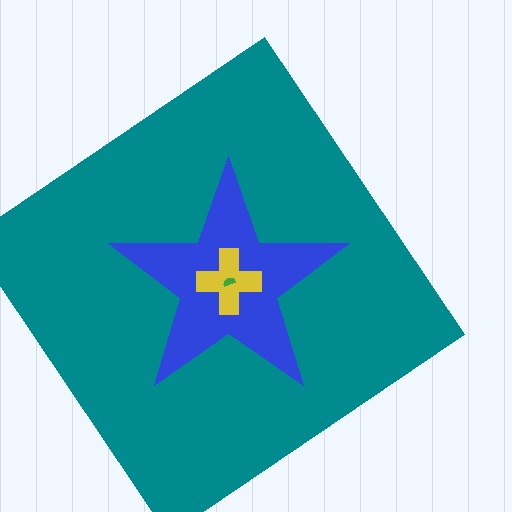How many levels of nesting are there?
4.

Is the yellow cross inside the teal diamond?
Yes.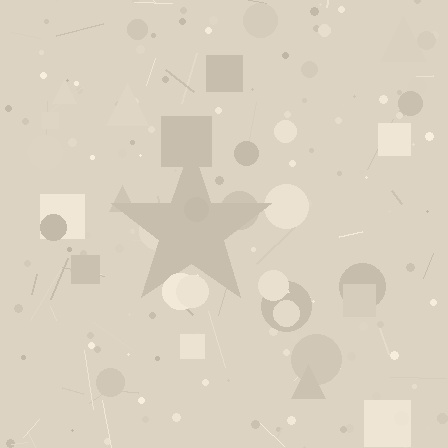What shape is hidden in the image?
A star is hidden in the image.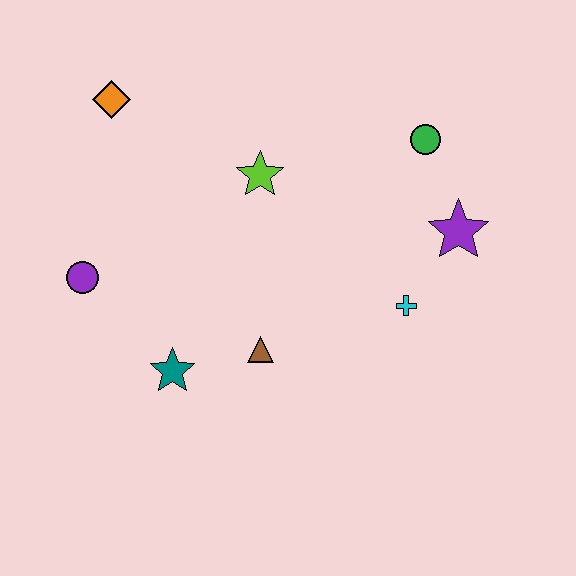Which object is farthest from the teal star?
The green circle is farthest from the teal star.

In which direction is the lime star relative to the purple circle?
The lime star is to the right of the purple circle.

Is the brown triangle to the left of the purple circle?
No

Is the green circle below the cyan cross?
No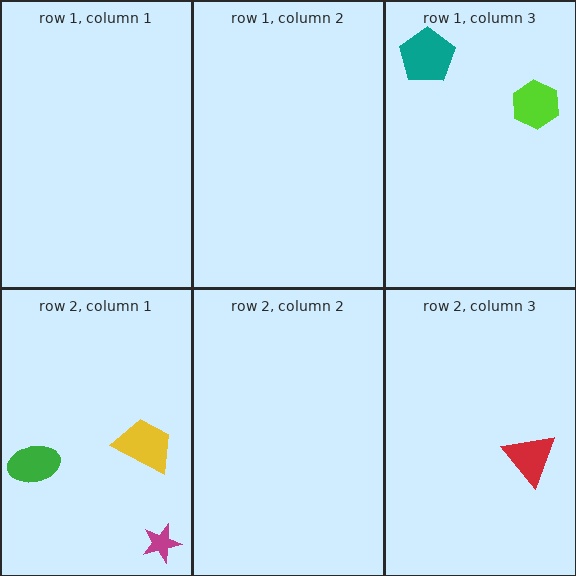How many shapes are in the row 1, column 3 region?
2.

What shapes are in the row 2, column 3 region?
The red triangle.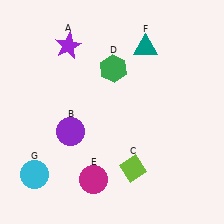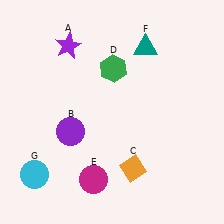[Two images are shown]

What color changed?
The diamond (C) changed from lime in Image 1 to orange in Image 2.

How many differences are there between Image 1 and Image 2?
There is 1 difference between the two images.